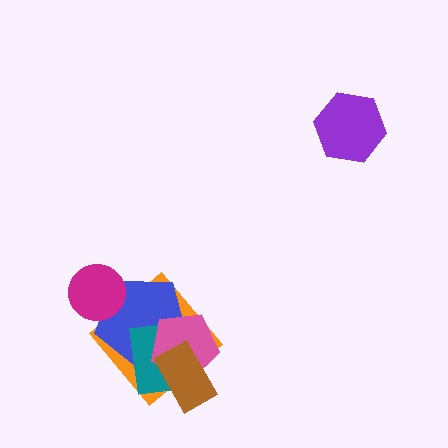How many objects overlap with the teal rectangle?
4 objects overlap with the teal rectangle.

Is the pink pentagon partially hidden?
Yes, it is partially covered by another shape.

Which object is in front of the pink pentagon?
The brown rectangle is in front of the pink pentagon.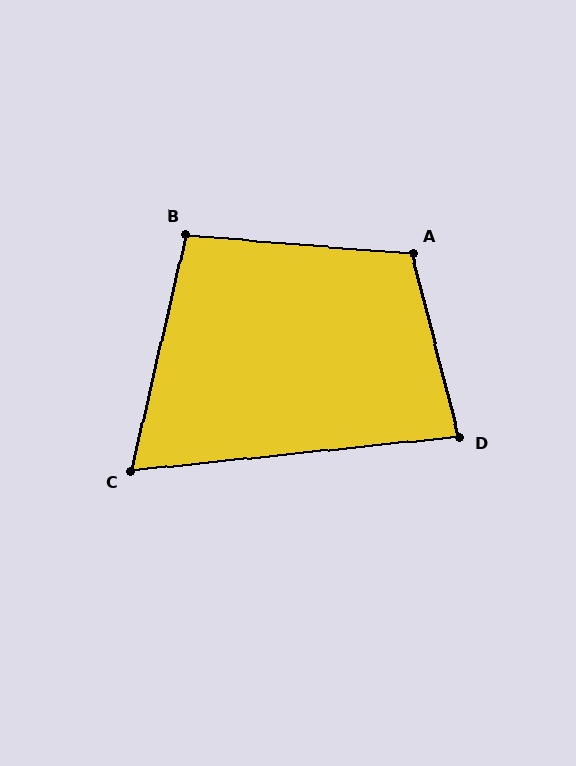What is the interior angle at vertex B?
Approximately 98 degrees (obtuse).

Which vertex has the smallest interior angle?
C, at approximately 71 degrees.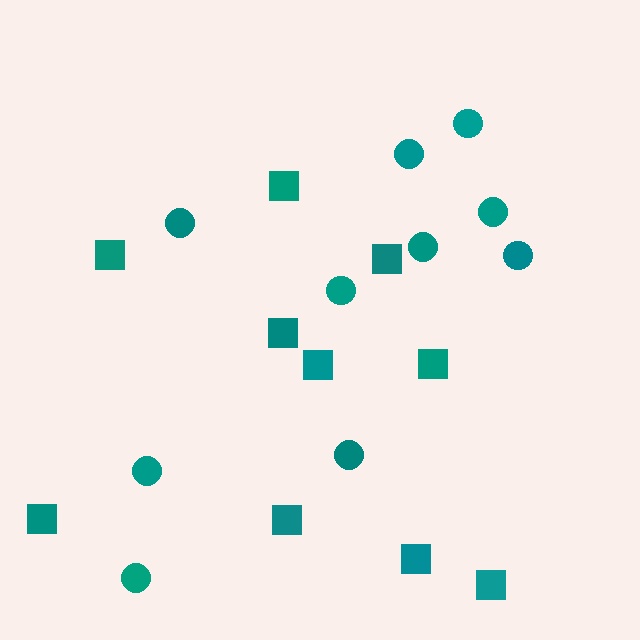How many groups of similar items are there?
There are 2 groups: one group of circles (10) and one group of squares (10).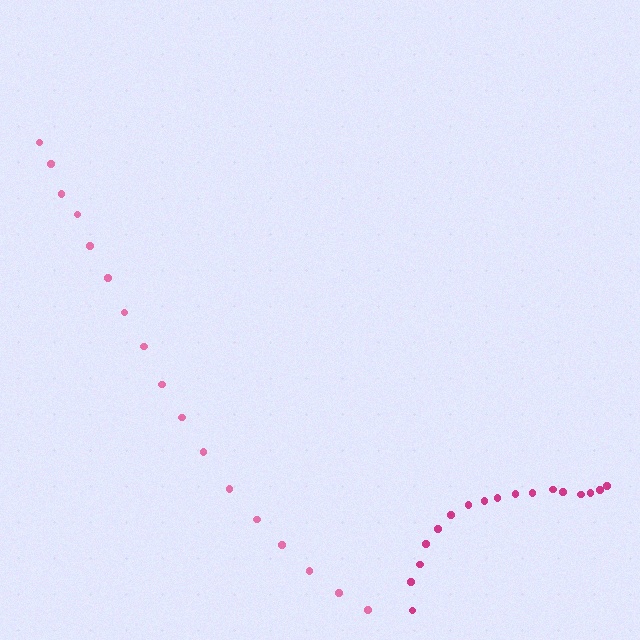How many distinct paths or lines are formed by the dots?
There are 2 distinct paths.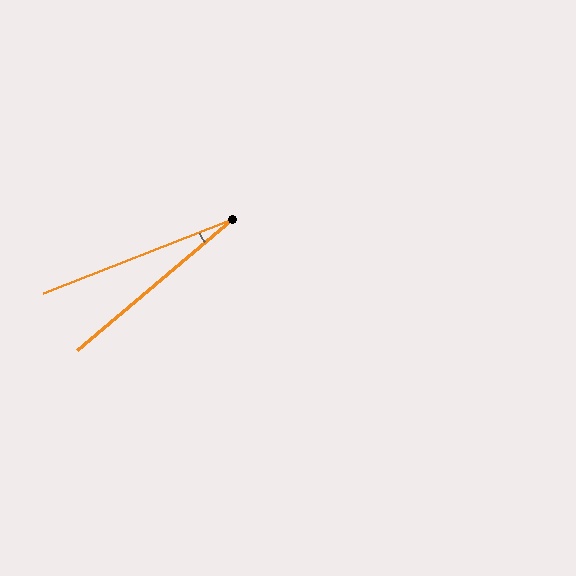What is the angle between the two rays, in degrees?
Approximately 19 degrees.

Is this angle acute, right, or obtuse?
It is acute.